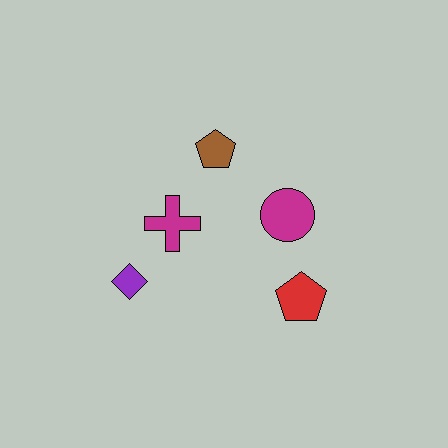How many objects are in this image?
There are 5 objects.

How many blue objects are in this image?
There are no blue objects.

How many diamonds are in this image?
There is 1 diamond.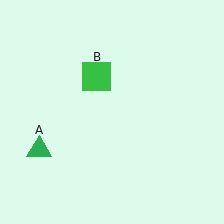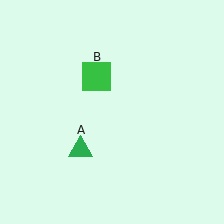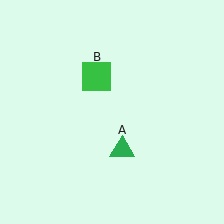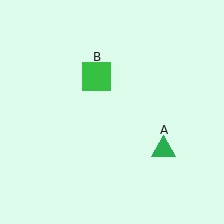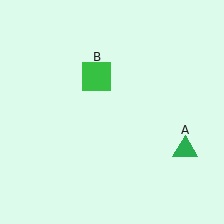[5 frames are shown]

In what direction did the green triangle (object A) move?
The green triangle (object A) moved right.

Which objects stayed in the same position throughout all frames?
Green square (object B) remained stationary.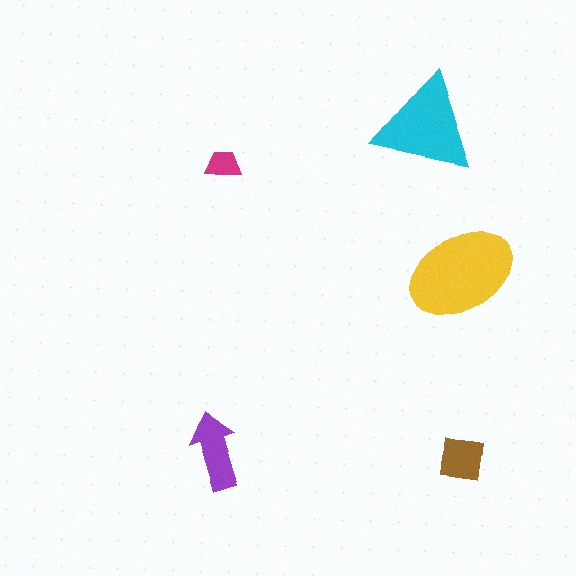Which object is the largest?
The yellow ellipse.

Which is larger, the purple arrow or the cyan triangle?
The cyan triangle.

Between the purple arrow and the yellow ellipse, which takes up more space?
The yellow ellipse.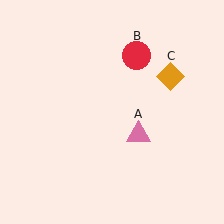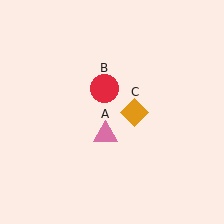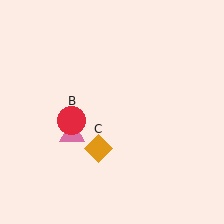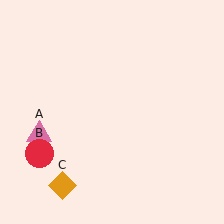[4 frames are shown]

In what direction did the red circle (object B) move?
The red circle (object B) moved down and to the left.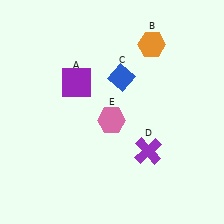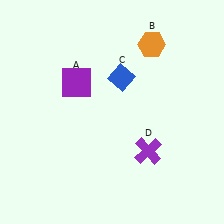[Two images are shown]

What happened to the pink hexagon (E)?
The pink hexagon (E) was removed in Image 2. It was in the bottom-left area of Image 1.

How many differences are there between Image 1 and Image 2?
There is 1 difference between the two images.